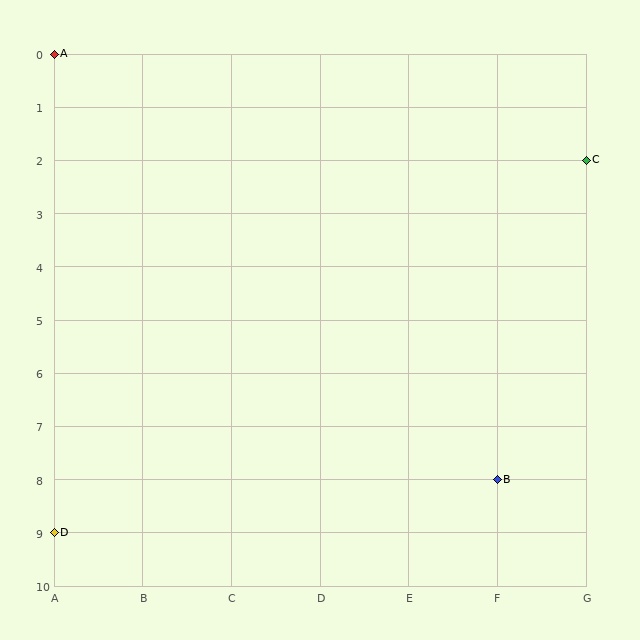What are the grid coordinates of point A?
Point A is at grid coordinates (A, 0).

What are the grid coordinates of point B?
Point B is at grid coordinates (F, 8).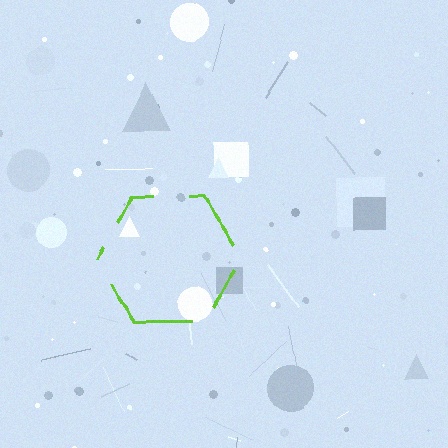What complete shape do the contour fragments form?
The contour fragments form a hexagon.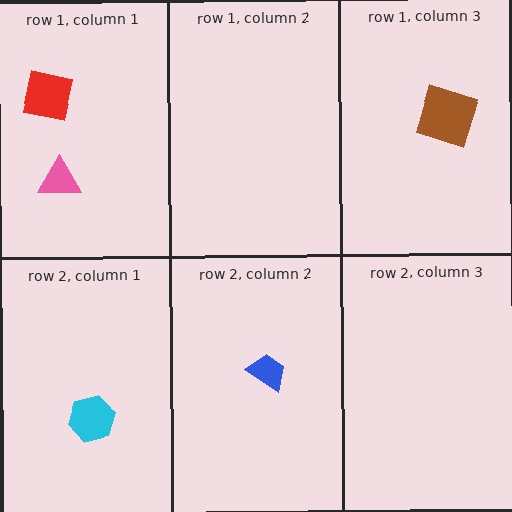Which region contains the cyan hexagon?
The row 2, column 1 region.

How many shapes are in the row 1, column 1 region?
2.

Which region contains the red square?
The row 1, column 1 region.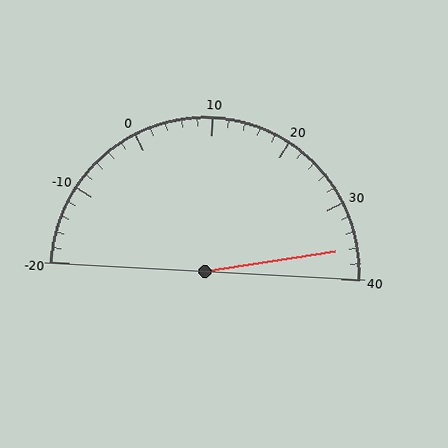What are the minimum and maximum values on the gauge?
The gauge ranges from -20 to 40.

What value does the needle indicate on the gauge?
The needle indicates approximately 36.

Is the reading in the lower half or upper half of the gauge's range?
The reading is in the upper half of the range (-20 to 40).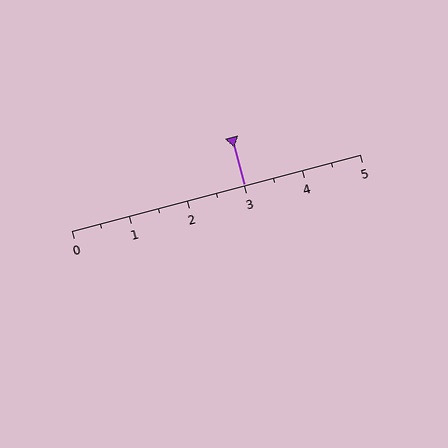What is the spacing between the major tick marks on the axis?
The major ticks are spaced 1 apart.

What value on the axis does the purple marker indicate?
The marker indicates approximately 3.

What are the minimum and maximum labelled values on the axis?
The axis runs from 0 to 5.